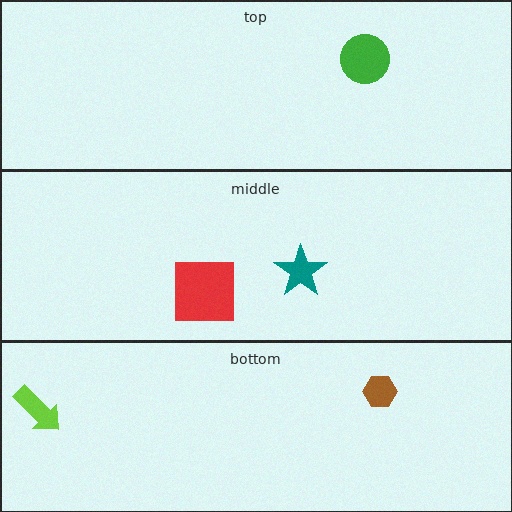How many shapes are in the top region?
1.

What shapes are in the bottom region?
The brown hexagon, the lime arrow.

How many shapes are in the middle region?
2.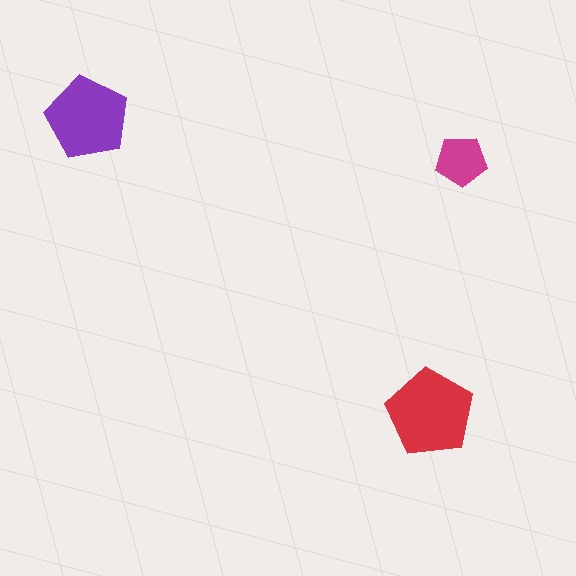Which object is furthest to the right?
The magenta pentagon is rightmost.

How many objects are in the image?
There are 3 objects in the image.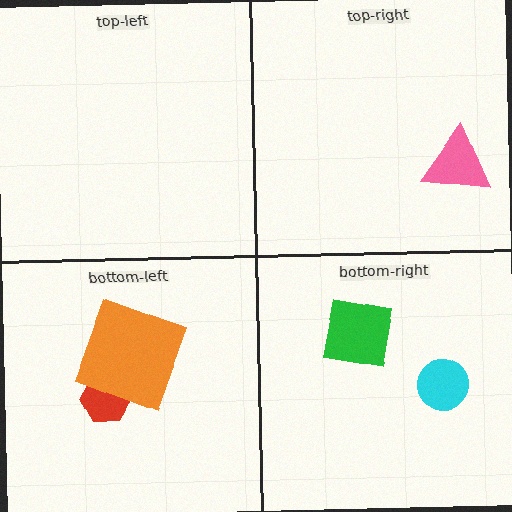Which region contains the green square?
The bottom-right region.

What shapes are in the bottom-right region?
The cyan circle, the green square.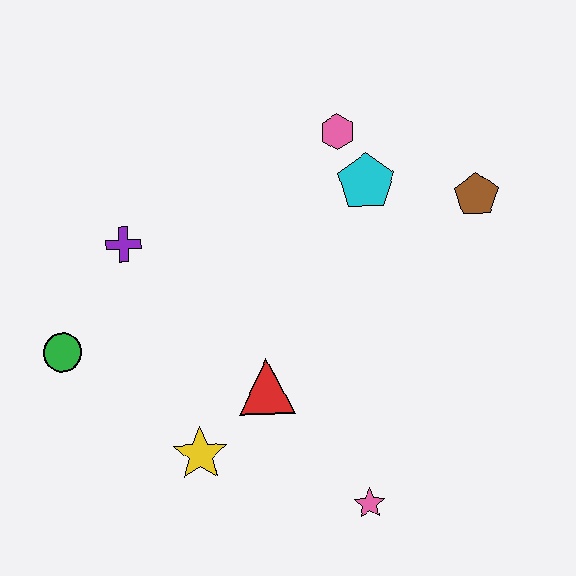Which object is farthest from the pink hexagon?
The pink star is farthest from the pink hexagon.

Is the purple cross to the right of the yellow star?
No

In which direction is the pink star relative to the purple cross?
The pink star is below the purple cross.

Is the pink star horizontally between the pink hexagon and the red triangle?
No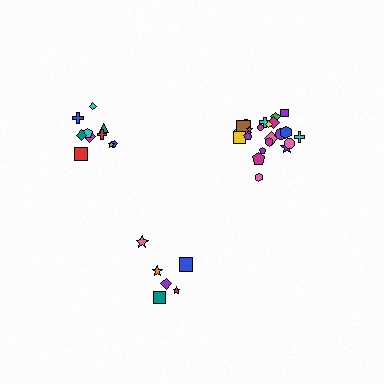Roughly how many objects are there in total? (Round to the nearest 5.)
Roughly 40 objects in total.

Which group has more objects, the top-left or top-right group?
The top-right group.